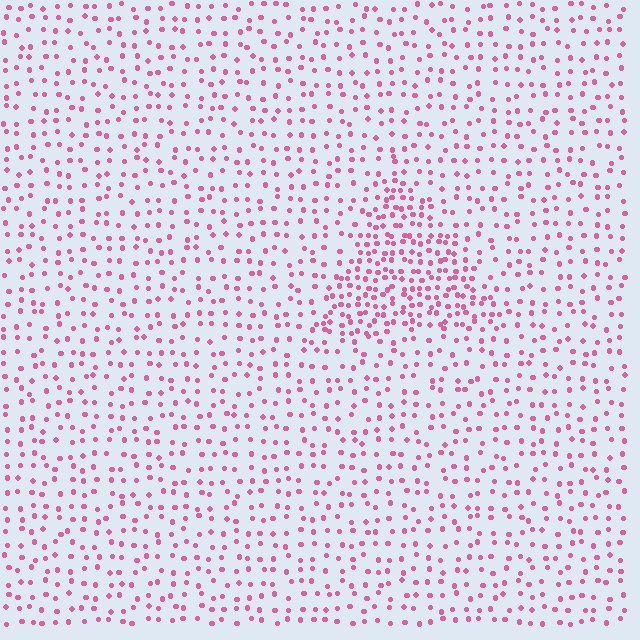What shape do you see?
I see a triangle.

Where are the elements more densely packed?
The elements are more densely packed inside the triangle boundary.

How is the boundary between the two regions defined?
The boundary is defined by a change in element density (approximately 2.1x ratio). All elements are the same color, size, and shape.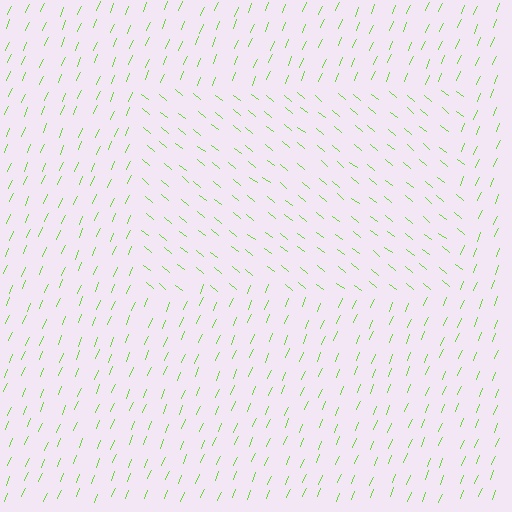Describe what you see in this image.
The image is filled with small lime line segments. A rectangle region in the image has lines oriented differently from the surrounding lines, creating a visible texture boundary.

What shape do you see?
I see a rectangle.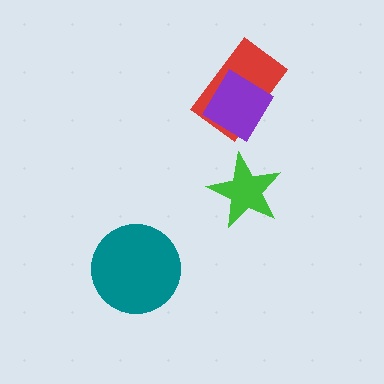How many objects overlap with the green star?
0 objects overlap with the green star.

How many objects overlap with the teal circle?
0 objects overlap with the teal circle.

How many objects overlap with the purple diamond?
1 object overlaps with the purple diamond.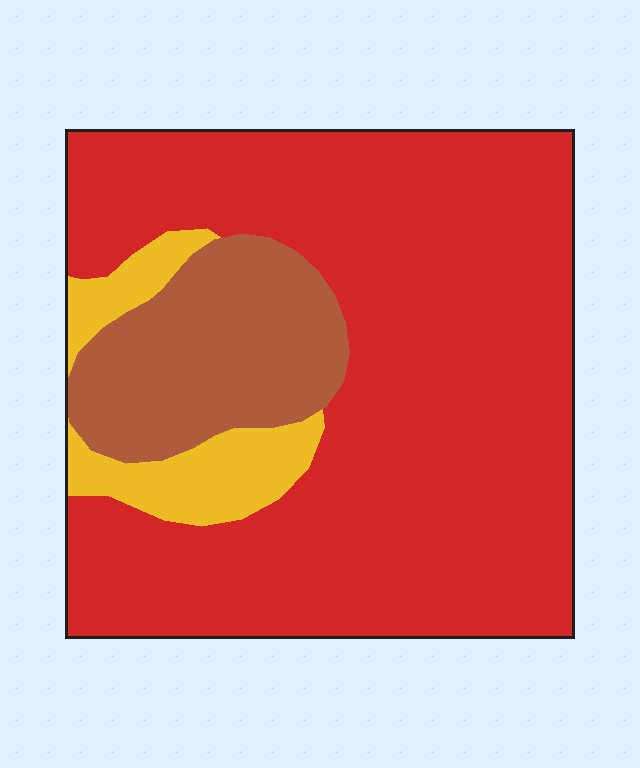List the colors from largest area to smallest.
From largest to smallest: red, brown, yellow.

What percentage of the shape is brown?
Brown takes up less than a quarter of the shape.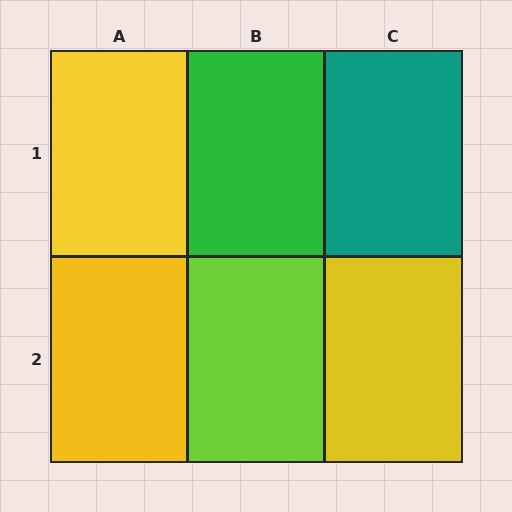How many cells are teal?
1 cell is teal.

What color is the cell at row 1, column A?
Yellow.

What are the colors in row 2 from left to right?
Yellow, lime, yellow.